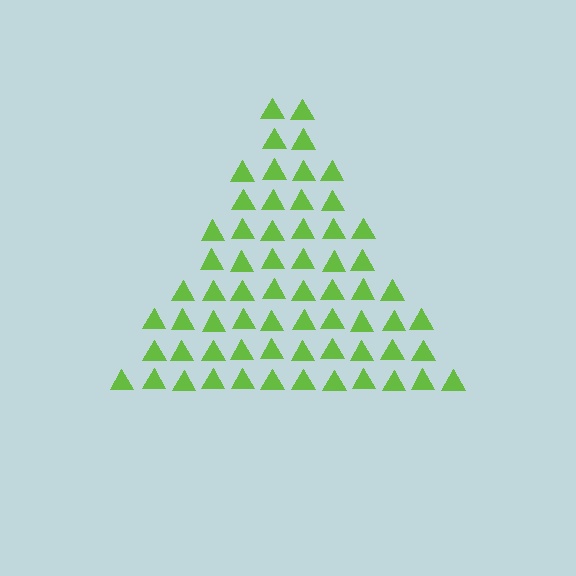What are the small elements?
The small elements are triangles.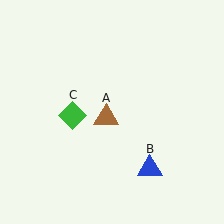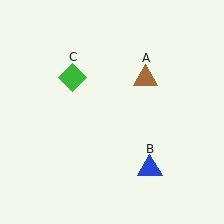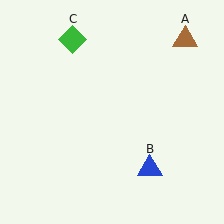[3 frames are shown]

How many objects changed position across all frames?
2 objects changed position: brown triangle (object A), green diamond (object C).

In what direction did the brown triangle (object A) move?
The brown triangle (object A) moved up and to the right.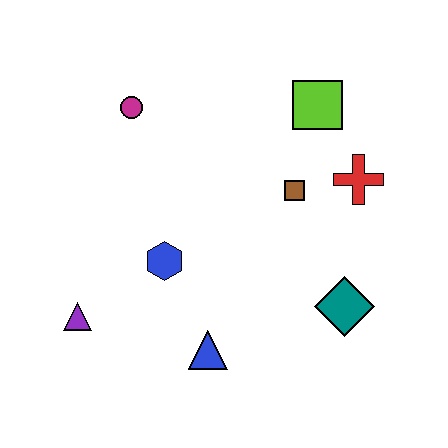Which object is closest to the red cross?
The brown square is closest to the red cross.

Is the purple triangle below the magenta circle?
Yes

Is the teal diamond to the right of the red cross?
No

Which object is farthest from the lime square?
The purple triangle is farthest from the lime square.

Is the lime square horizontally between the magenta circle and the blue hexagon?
No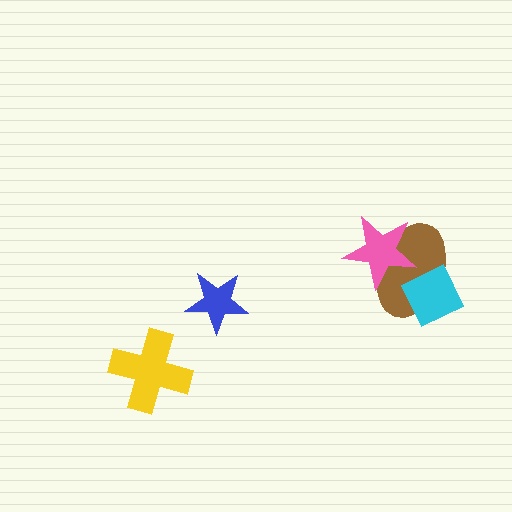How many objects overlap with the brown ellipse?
2 objects overlap with the brown ellipse.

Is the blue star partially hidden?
No, no other shape covers it.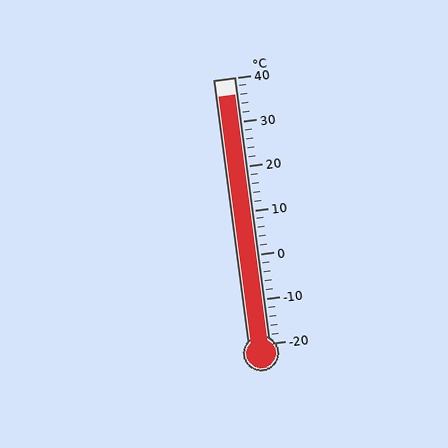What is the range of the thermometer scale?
The thermometer scale ranges from -20°C to 40°C.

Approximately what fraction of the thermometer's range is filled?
The thermometer is filled to approximately 95% of its range.